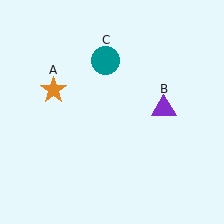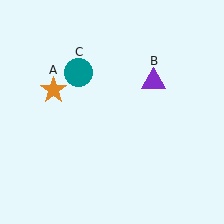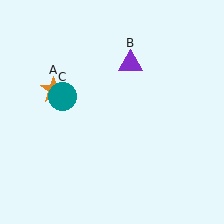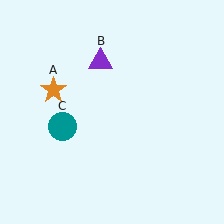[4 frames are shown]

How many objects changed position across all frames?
2 objects changed position: purple triangle (object B), teal circle (object C).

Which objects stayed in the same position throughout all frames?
Orange star (object A) remained stationary.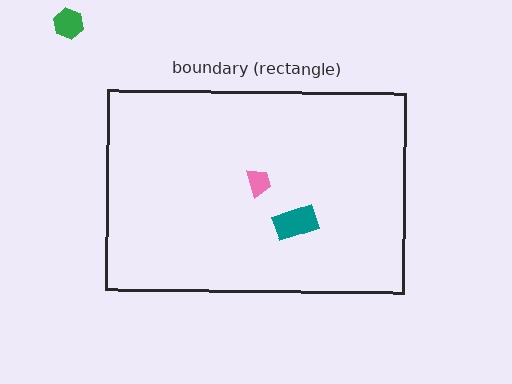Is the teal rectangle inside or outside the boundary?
Inside.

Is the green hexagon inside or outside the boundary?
Outside.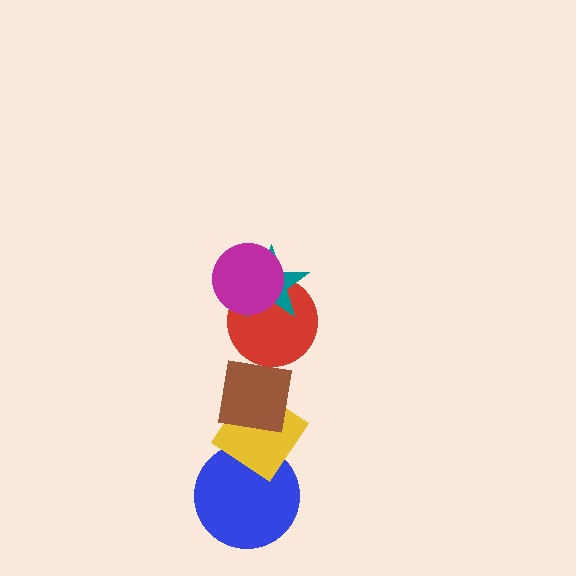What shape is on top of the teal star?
The magenta circle is on top of the teal star.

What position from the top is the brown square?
The brown square is 4th from the top.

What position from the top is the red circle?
The red circle is 3rd from the top.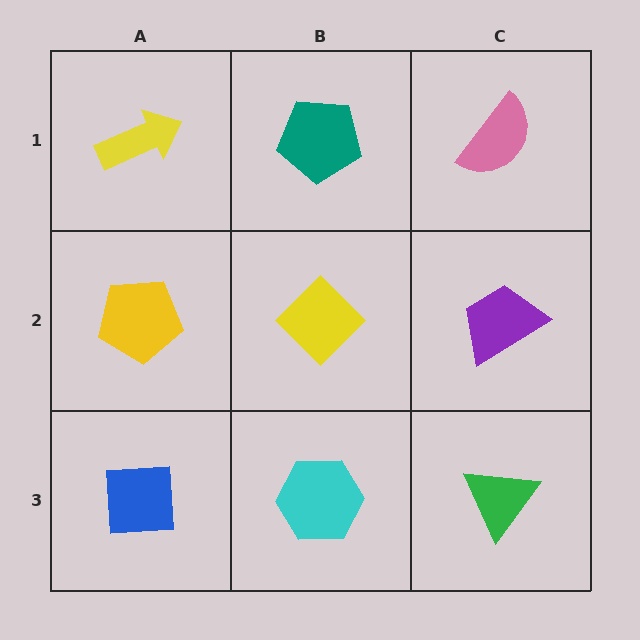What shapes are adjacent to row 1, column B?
A yellow diamond (row 2, column B), a yellow arrow (row 1, column A), a pink semicircle (row 1, column C).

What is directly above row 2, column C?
A pink semicircle.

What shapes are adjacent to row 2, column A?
A yellow arrow (row 1, column A), a blue square (row 3, column A), a yellow diamond (row 2, column B).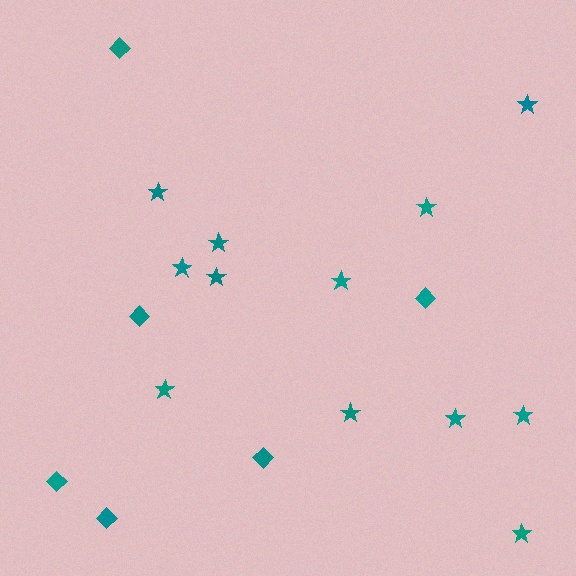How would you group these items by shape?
There are 2 groups: one group of diamonds (6) and one group of stars (12).